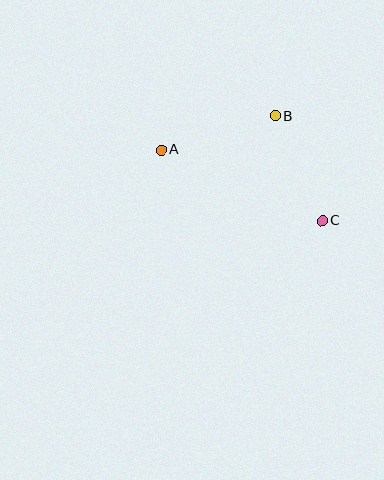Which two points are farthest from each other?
Points A and C are farthest from each other.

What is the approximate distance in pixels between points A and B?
The distance between A and B is approximately 118 pixels.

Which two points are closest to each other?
Points B and C are closest to each other.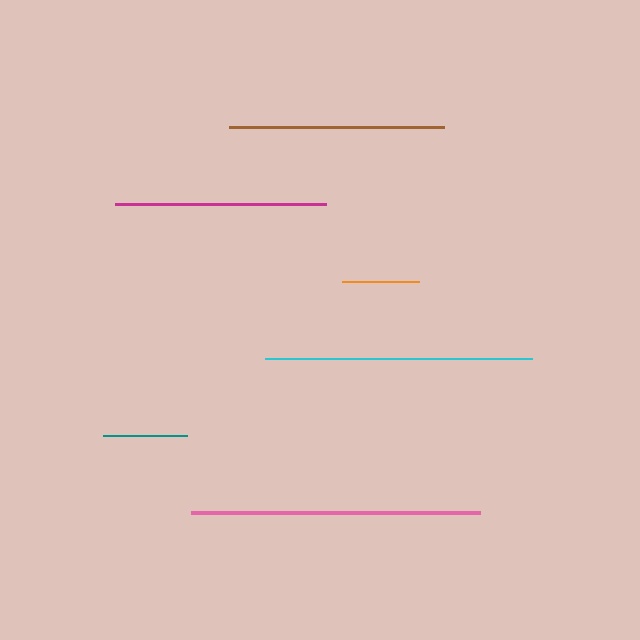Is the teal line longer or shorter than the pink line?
The pink line is longer than the teal line.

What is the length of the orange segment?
The orange segment is approximately 78 pixels long.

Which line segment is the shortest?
The orange line is the shortest at approximately 78 pixels.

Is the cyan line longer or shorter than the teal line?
The cyan line is longer than the teal line.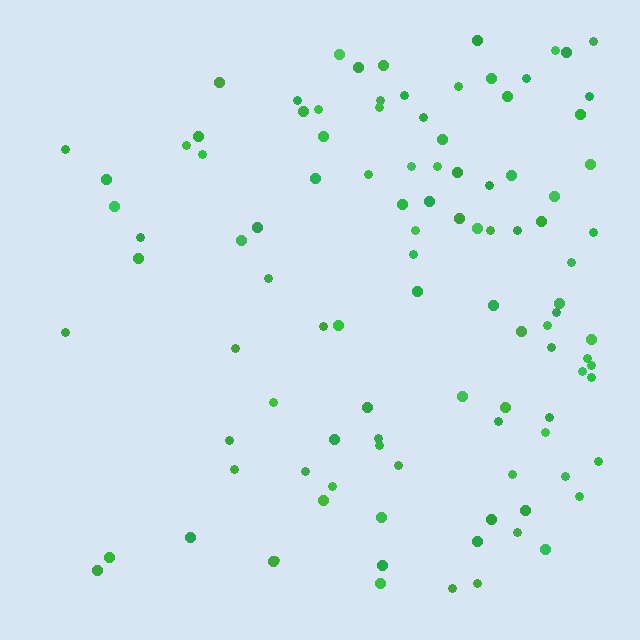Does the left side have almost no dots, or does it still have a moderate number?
Still a moderate number, just noticeably fewer than the right.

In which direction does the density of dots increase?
From left to right, with the right side densest.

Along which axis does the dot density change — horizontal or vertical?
Horizontal.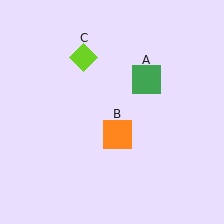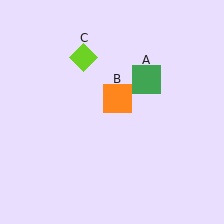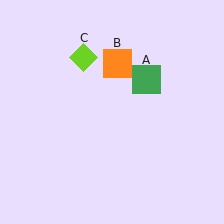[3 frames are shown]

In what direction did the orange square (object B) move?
The orange square (object B) moved up.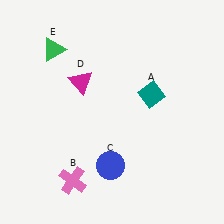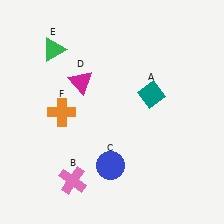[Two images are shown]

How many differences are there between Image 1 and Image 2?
There is 1 difference between the two images.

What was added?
An orange cross (F) was added in Image 2.